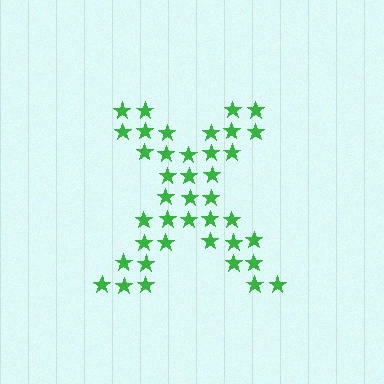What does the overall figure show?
The overall figure shows the letter X.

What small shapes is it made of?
It is made of small stars.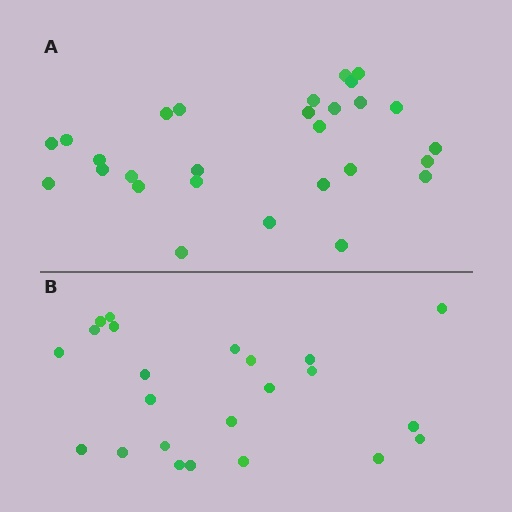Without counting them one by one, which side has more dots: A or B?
Region A (the top region) has more dots.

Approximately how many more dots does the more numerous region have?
Region A has about 5 more dots than region B.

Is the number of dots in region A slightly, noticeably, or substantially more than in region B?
Region A has only slightly more — the two regions are fairly close. The ratio is roughly 1.2 to 1.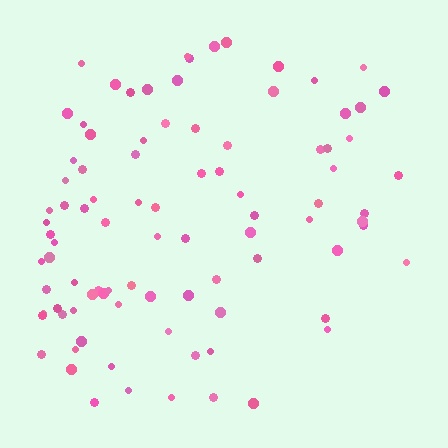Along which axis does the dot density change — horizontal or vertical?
Horizontal.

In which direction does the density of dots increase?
From right to left, with the left side densest.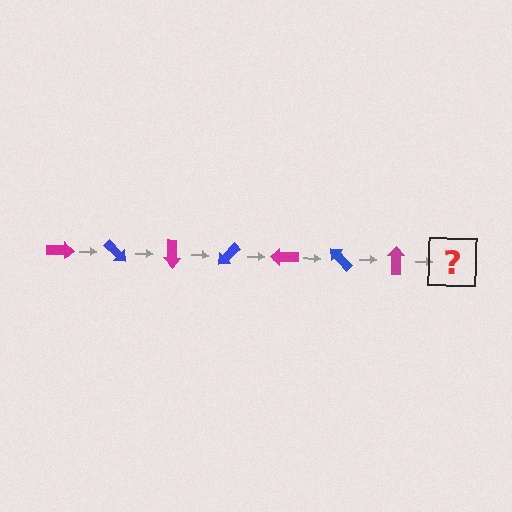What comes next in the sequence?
The next element should be a blue arrow, rotated 315 degrees from the start.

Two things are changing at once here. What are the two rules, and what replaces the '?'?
The two rules are that it rotates 45 degrees each step and the color cycles through magenta and blue. The '?' should be a blue arrow, rotated 315 degrees from the start.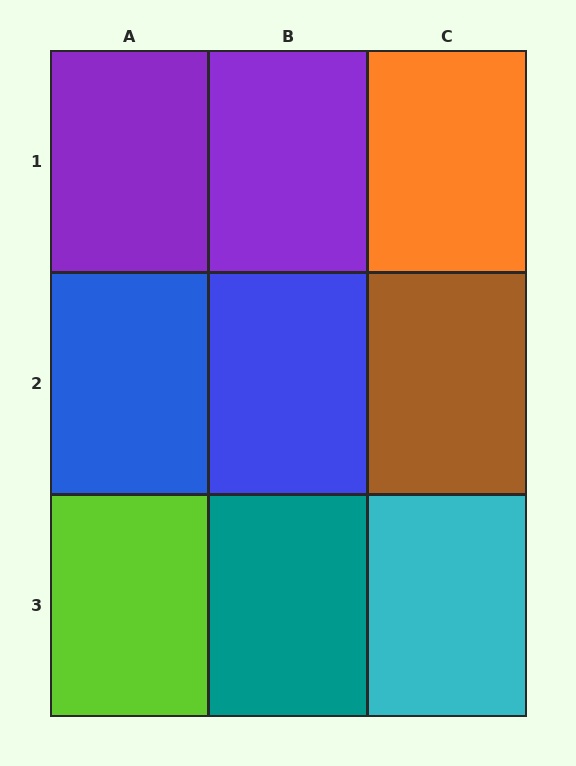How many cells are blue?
2 cells are blue.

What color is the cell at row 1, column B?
Purple.